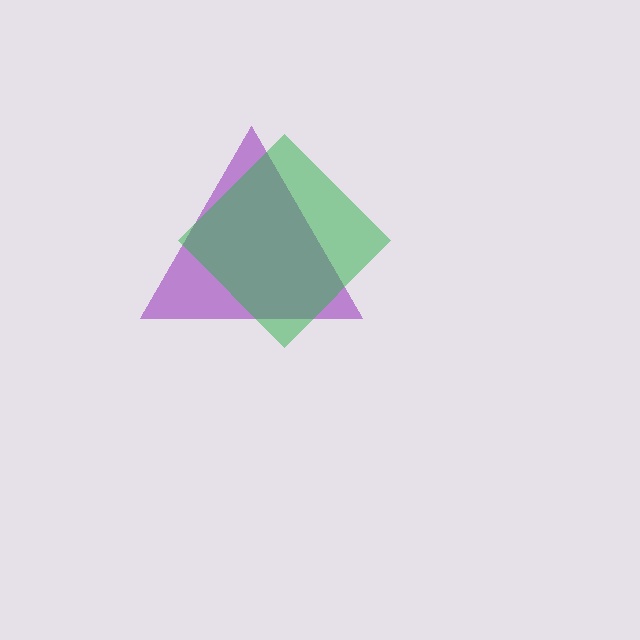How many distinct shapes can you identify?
There are 2 distinct shapes: a purple triangle, a green diamond.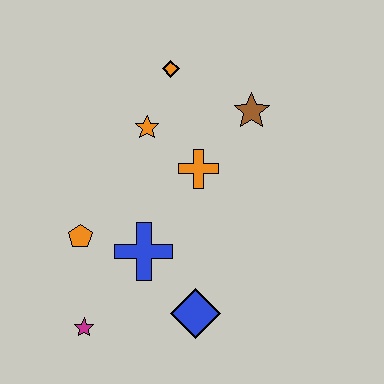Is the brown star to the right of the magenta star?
Yes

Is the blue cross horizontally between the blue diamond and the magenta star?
Yes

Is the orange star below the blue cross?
No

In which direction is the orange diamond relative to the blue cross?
The orange diamond is above the blue cross.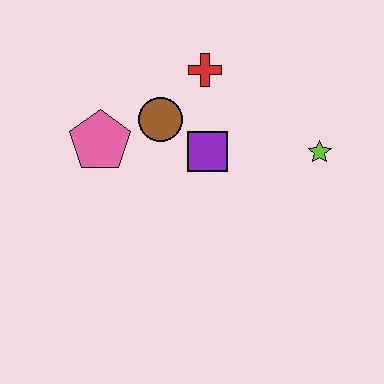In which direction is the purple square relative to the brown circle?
The purple square is to the right of the brown circle.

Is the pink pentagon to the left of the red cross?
Yes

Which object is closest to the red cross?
The brown circle is closest to the red cross.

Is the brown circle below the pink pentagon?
No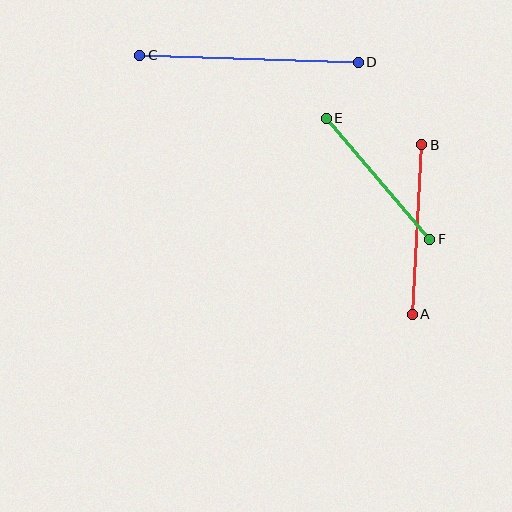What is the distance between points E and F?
The distance is approximately 159 pixels.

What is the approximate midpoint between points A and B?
The midpoint is at approximately (417, 230) pixels.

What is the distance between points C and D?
The distance is approximately 219 pixels.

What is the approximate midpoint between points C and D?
The midpoint is at approximately (249, 59) pixels.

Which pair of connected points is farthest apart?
Points C and D are farthest apart.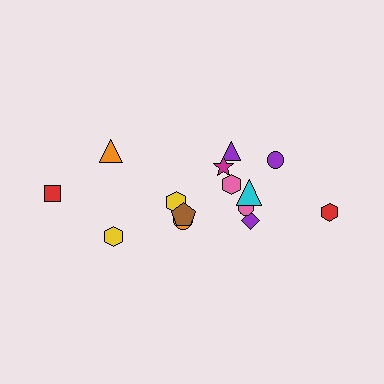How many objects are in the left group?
There are 6 objects.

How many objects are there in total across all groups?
There are 14 objects.